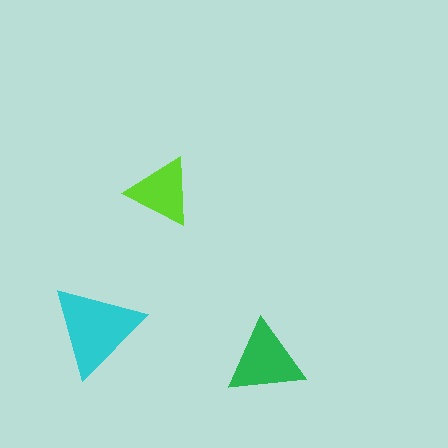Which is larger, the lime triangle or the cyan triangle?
The cyan one.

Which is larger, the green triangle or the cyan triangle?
The cyan one.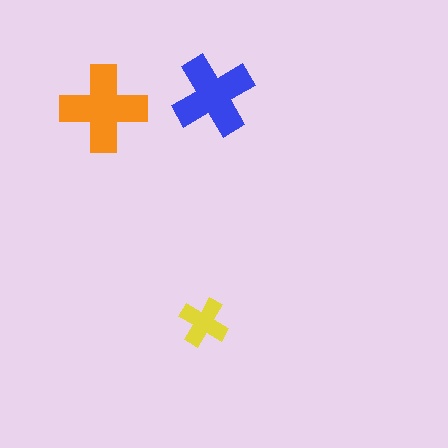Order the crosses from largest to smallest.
the orange one, the blue one, the yellow one.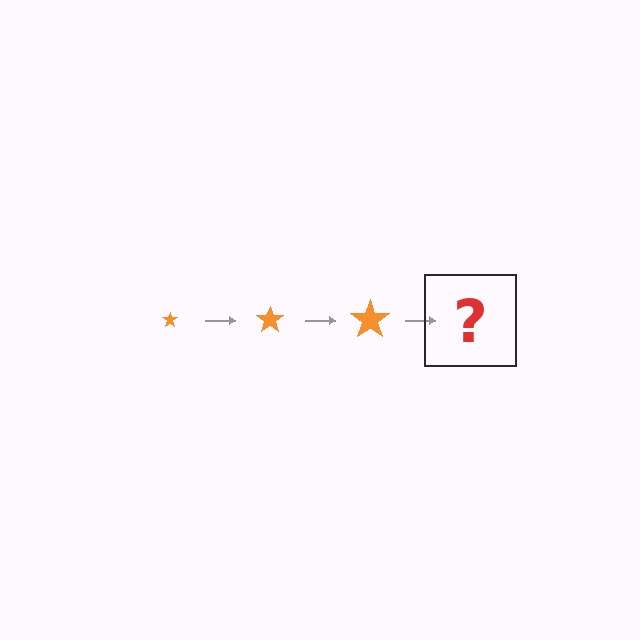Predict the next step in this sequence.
The next step is an orange star, larger than the previous one.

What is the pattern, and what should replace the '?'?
The pattern is that the star gets progressively larger each step. The '?' should be an orange star, larger than the previous one.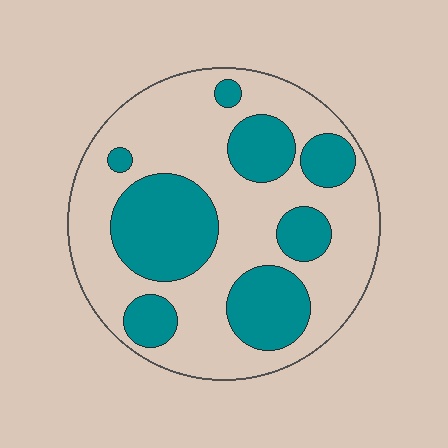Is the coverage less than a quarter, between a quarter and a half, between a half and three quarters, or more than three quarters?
Between a quarter and a half.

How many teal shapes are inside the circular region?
8.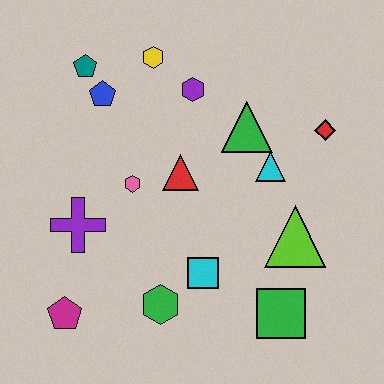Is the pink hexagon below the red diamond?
Yes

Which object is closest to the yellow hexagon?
The purple hexagon is closest to the yellow hexagon.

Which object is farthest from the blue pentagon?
The green square is farthest from the blue pentagon.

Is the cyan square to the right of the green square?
No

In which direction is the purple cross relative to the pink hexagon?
The purple cross is to the left of the pink hexagon.